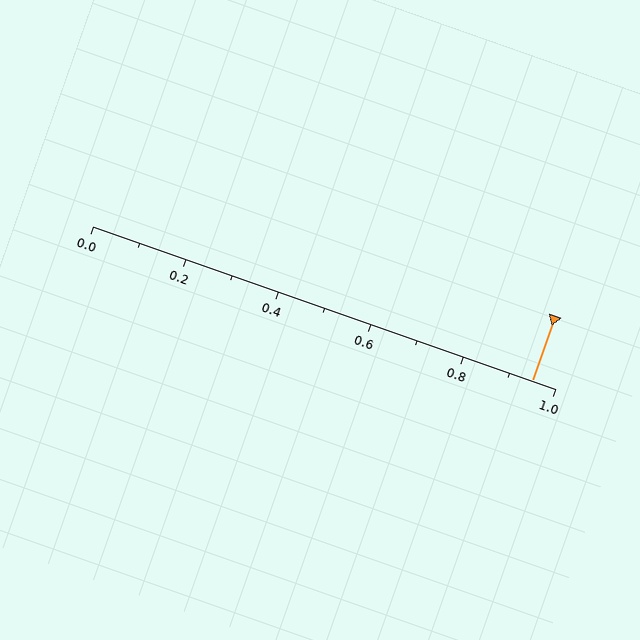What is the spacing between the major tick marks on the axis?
The major ticks are spaced 0.2 apart.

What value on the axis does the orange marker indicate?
The marker indicates approximately 0.95.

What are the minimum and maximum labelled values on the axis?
The axis runs from 0.0 to 1.0.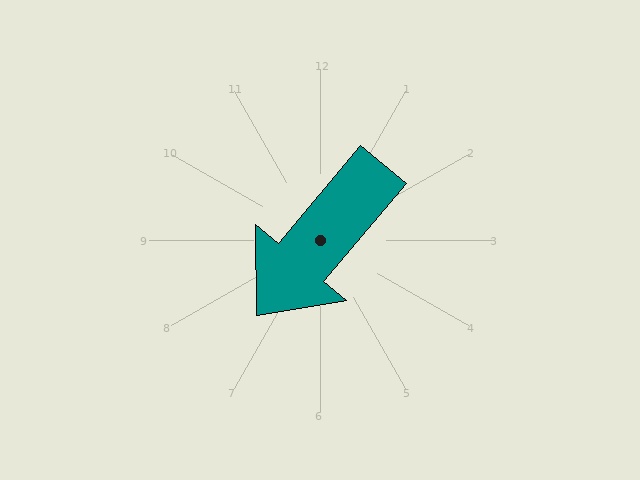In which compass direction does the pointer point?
Southwest.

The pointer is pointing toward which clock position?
Roughly 7 o'clock.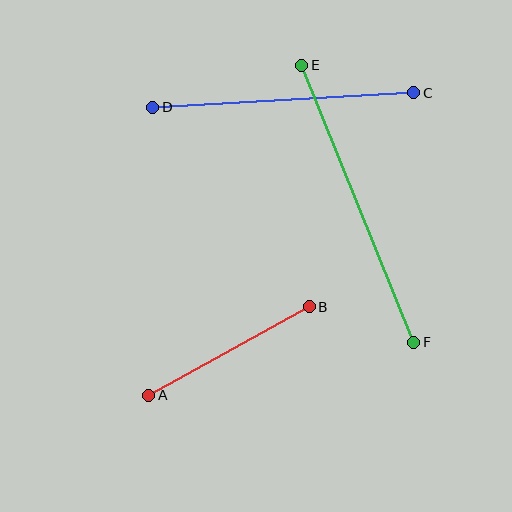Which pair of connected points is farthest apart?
Points E and F are farthest apart.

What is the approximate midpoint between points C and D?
The midpoint is at approximately (283, 100) pixels.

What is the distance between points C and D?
The distance is approximately 261 pixels.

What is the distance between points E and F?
The distance is approximately 299 pixels.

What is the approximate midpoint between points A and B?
The midpoint is at approximately (229, 351) pixels.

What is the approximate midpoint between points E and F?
The midpoint is at approximately (358, 204) pixels.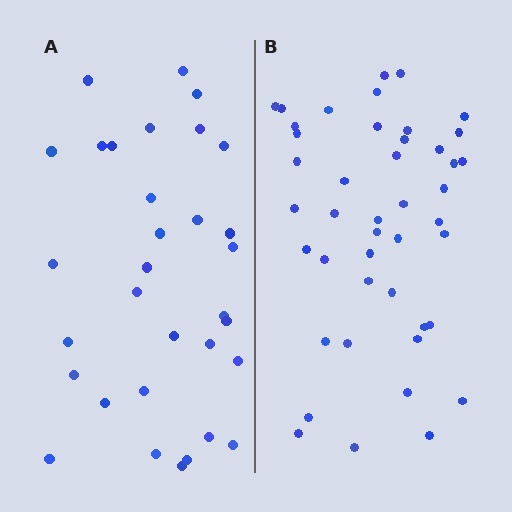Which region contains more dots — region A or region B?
Region B (the right region) has more dots.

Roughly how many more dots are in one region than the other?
Region B has roughly 12 or so more dots than region A.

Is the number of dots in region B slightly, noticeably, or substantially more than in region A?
Region B has noticeably more, but not dramatically so. The ratio is roughly 1.4 to 1.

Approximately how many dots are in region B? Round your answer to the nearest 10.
About 40 dots. (The exact count is 44, which rounds to 40.)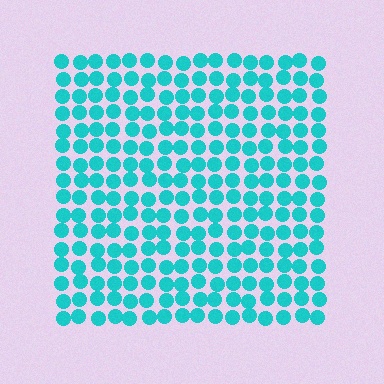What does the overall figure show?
The overall figure shows a square.